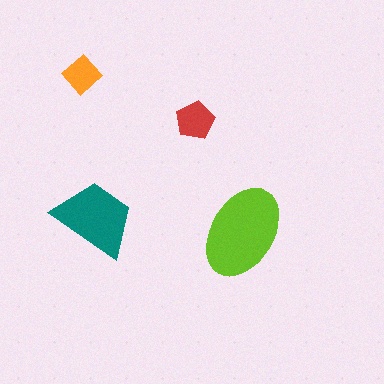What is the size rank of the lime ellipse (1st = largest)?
1st.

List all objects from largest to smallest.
The lime ellipse, the teal trapezoid, the red pentagon, the orange diamond.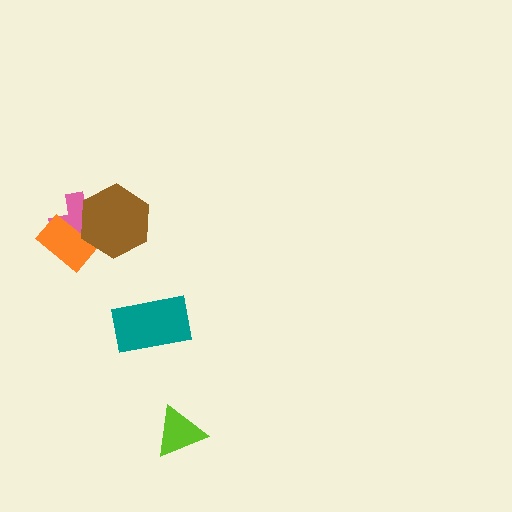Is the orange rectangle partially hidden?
Yes, it is partially covered by another shape.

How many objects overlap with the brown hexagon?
2 objects overlap with the brown hexagon.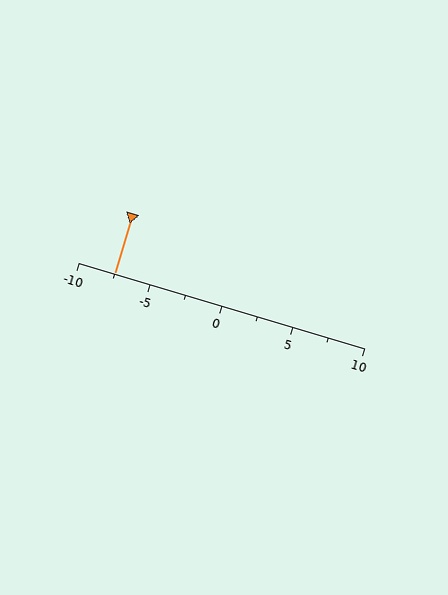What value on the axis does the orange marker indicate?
The marker indicates approximately -7.5.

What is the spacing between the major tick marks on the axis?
The major ticks are spaced 5 apart.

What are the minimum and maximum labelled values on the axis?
The axis runs from -10 to 10.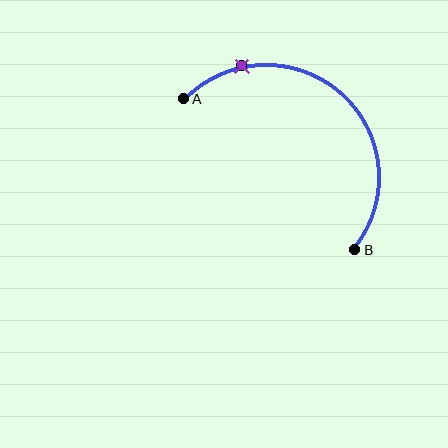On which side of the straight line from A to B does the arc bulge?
The arc bulges above and to the right of the straight line connecting A and B.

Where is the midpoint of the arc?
The arc midpoint is the point on the curve farthest from the straight line joining A and B. It sits above and to the right of that line.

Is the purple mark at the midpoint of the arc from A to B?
No. The purple mark lies on the arc but is closer to endpoint A. The arc midpoint would be at the point on the curve equidistant along the arc from both A and B.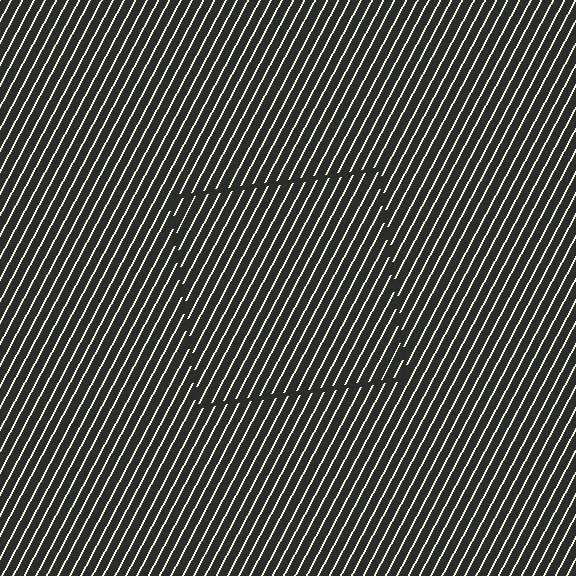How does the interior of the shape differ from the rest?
The interior of the shape contains the same grating, shifted by half a period — the contour is defined by the phase discontinuity where line-ends from the inner and outer gratings abut.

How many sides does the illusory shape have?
4 sides — the line-ends trace a square.